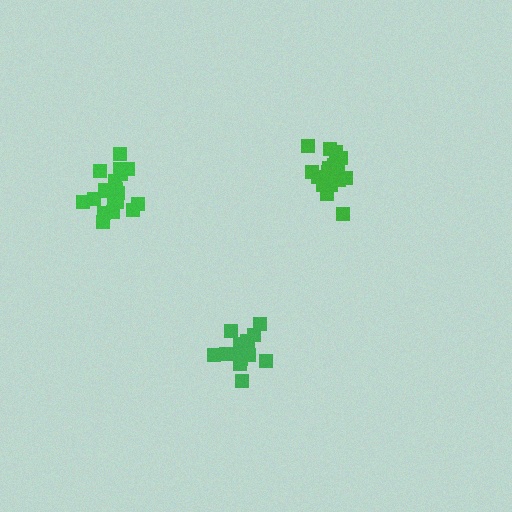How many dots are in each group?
Group 1: 19 dots, Group 2: 20 dots, Group 3: 19 dots (58 total).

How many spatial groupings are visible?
There are 3 spatial groupings.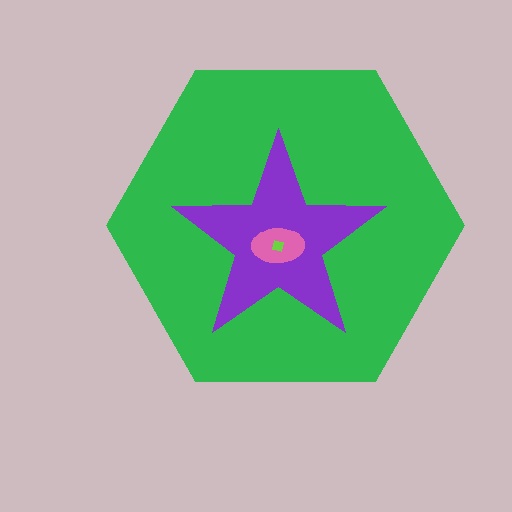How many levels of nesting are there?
4.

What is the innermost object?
The lime square.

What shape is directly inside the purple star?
The pink ellipse.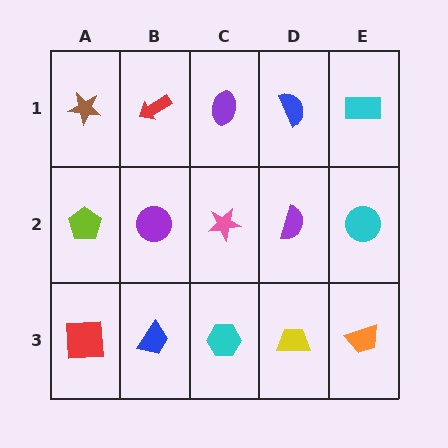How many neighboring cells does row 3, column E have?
2.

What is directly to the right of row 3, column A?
A blue trapezoid.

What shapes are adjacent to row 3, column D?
A purple semicircle (row 2, column D), a cyan hexagon (row 3, column C), an orange trapezoid (row 3, column E).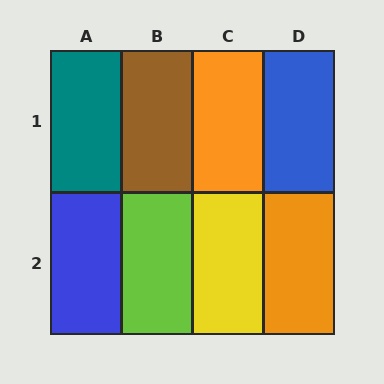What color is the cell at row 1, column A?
Teal.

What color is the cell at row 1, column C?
Orange.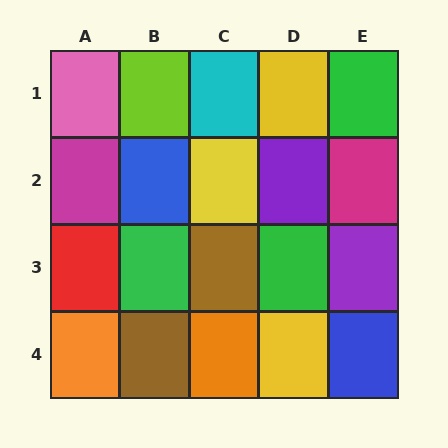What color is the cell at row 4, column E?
Blue.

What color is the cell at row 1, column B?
Lime.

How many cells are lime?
1 cell is lime.